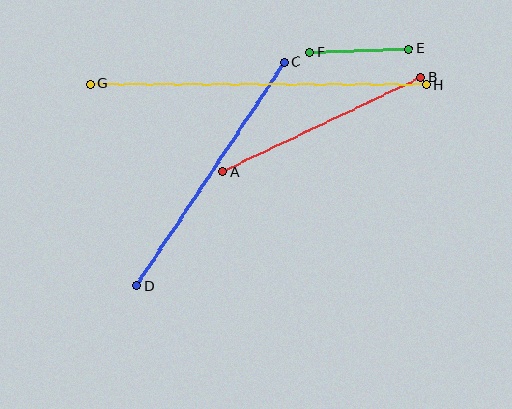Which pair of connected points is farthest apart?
Points G and H are farthest apart.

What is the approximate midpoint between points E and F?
The midpoint is at approximately (359, 50) pixels.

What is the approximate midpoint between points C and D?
The midpoint is at approximately (211, 174) pixels.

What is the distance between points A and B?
The distance is approximately 219 pixels.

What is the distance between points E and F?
The distance is approximately 99 pixels.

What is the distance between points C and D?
The distance is approximately 268 pixels.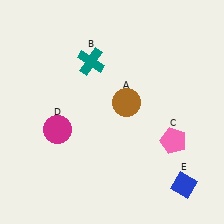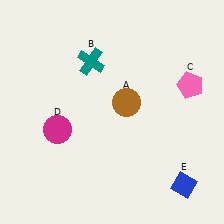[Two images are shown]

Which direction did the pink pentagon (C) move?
The pink pentagon (C) moved up.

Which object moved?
The pink pentagon (C) moved up.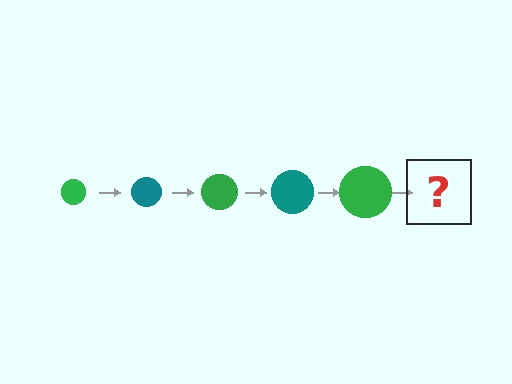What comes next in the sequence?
The next element should be a teal circle, larger than the previous one.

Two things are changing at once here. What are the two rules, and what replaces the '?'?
The two rules are that the circle grows larger each step and the color cycles through green and teal. The '?' should be a teal circle, larger than the previous one.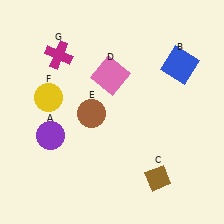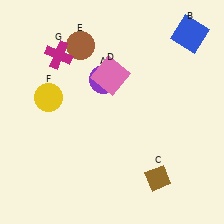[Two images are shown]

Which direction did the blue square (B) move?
The blue square (B) moved up.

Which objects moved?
The objects that moved are: the purple circle (A), the blue square (B), the brown circle (E).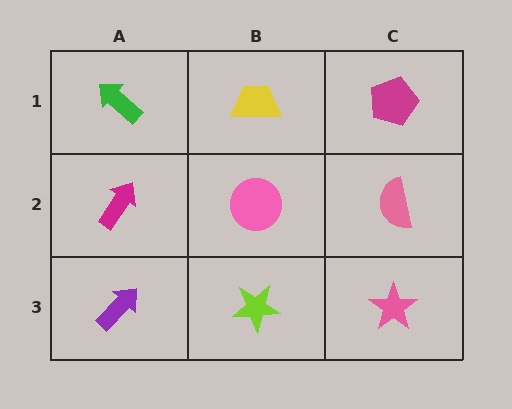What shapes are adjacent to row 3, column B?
A pink circle (row 2, column B), a purple arrow (row 3, column A), a pink star (row 3, column C).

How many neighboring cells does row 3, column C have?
2.